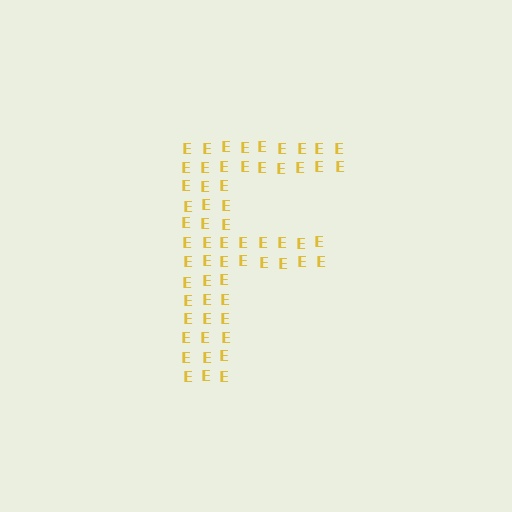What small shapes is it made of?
It is made of small letter E's.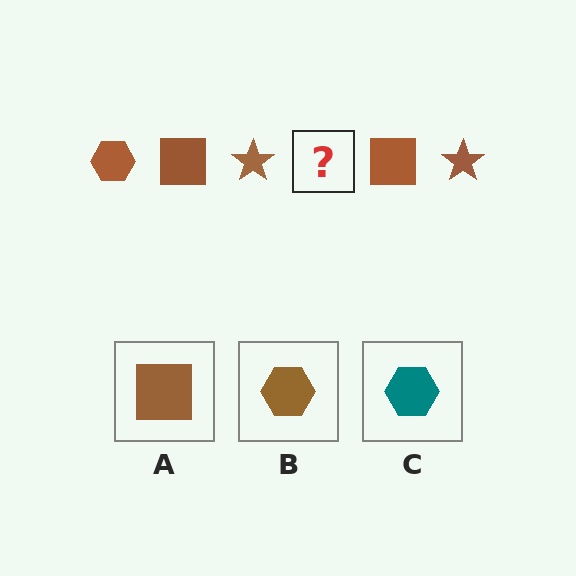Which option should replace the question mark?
Option B.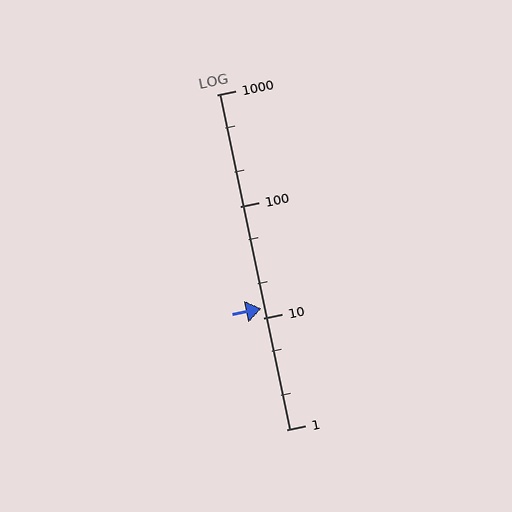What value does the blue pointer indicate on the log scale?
The pointer indicates approximately 12.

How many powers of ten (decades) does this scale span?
The scale spans 3 decades, from 1 to 1000.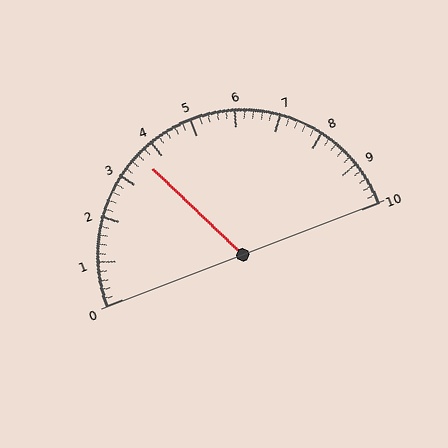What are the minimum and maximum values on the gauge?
The gauge ranges from 0 to 10.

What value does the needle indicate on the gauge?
The needle indicates approximately 3.6.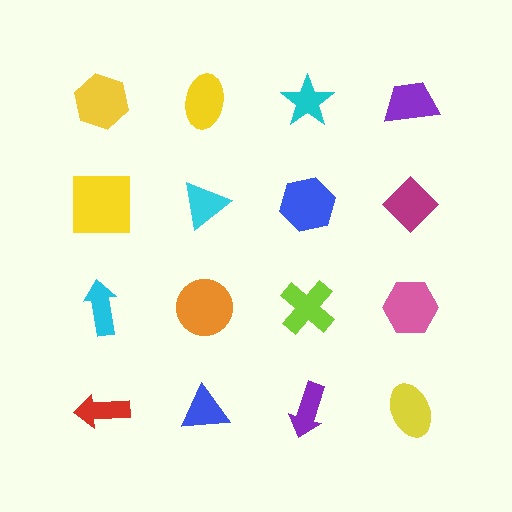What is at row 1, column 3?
A cyan star.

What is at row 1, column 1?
A yellow hexagon.